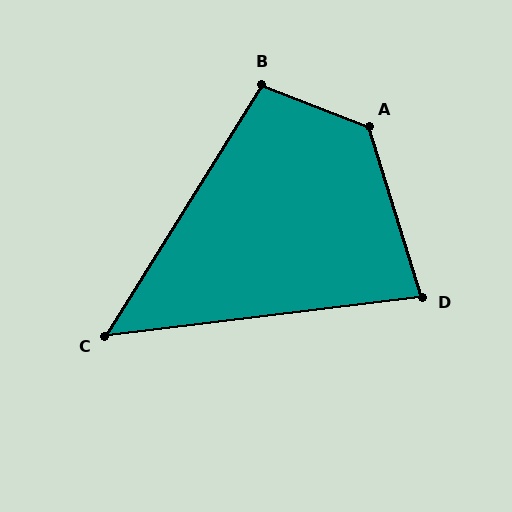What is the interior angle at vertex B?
Approximately 100 degrees (obtuse).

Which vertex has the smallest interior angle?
C, at approximately 51 degrees.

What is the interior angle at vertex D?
Approximately 80 degrees (acute).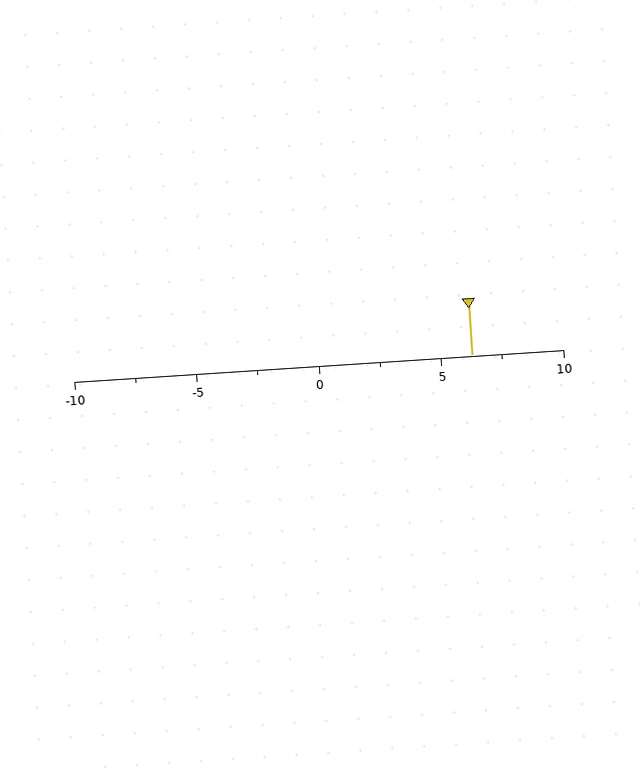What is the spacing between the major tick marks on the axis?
The major ticks are spaced 5 apart.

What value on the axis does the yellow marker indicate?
The marker indicates approximately 6.2.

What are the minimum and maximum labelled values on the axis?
The axis runs from -10 to 10.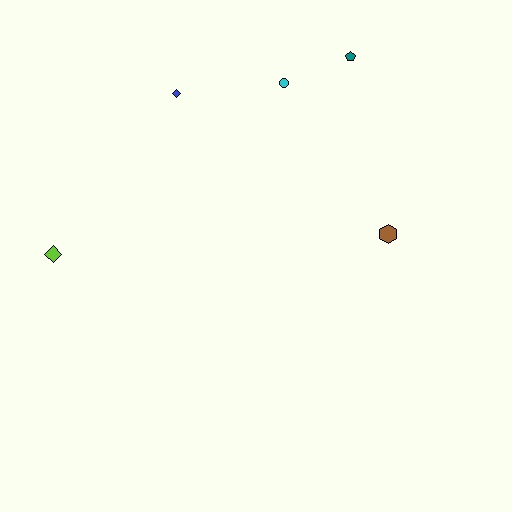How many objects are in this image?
There are 5 objects.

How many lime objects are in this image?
There is 1 lime object.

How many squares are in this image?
There are no squares.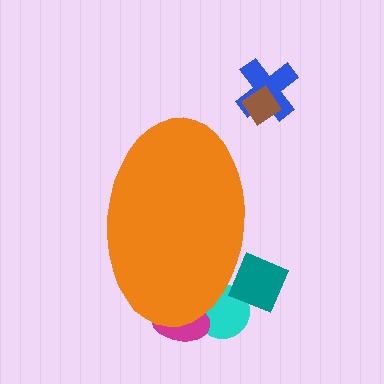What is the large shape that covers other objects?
An orange ellipse.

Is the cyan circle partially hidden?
Yes, the cyan circle is partially hidden behind the orange ellipse.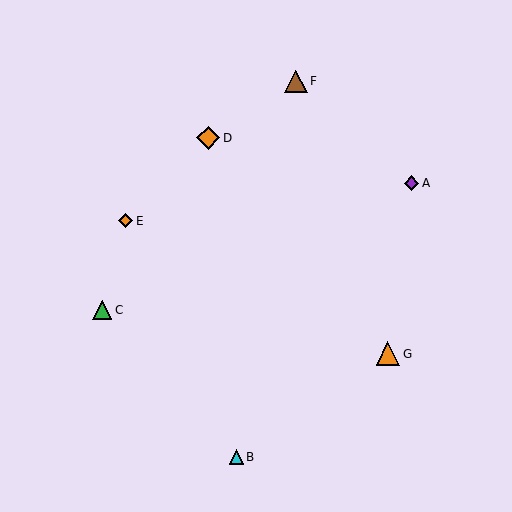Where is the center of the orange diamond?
The center of the orange diamond is at (126, 221).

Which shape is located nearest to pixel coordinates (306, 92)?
The brown triangle (labeled F) at (296, 81) is nearest to that location.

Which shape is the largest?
The orange triangle (labeled G) is the largest.